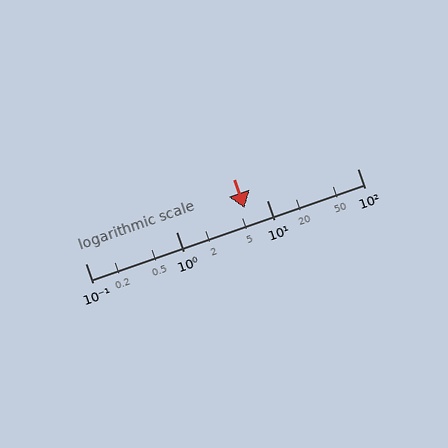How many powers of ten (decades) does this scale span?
The scale spans 3 decades, from 0.1 to 100.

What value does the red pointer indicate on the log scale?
The pointer indicates approximately 5.7.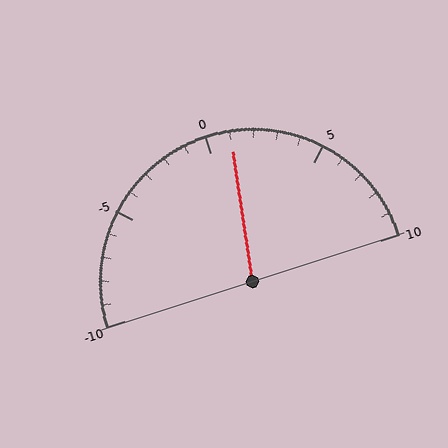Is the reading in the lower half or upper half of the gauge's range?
The reading is in the upper half of the range (-10 to 10).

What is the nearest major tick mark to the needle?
The nearest major tick mark is 0.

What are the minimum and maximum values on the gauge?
The gauge ranges from -10 to 10.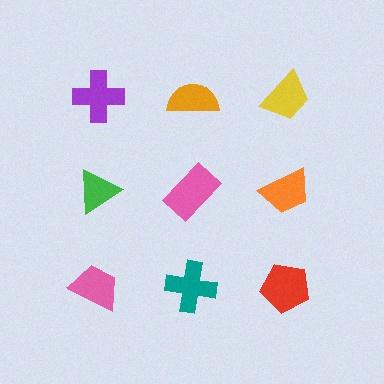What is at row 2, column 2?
A pink rectangle.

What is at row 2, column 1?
A green triangle.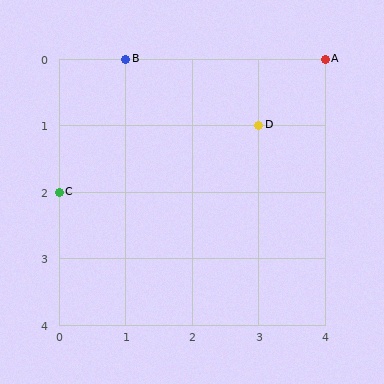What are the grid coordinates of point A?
Point A is at grid coordinates (4, 0).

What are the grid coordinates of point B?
Point B is at grid coordinates (1, 0).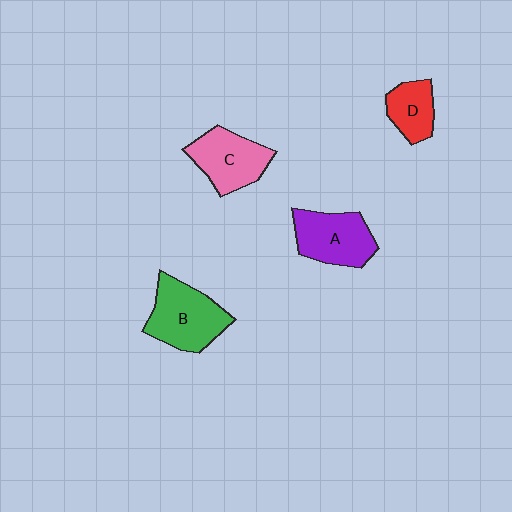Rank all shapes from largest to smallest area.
From largest to smallest: B (green), A (purple), C (pink), D (red).